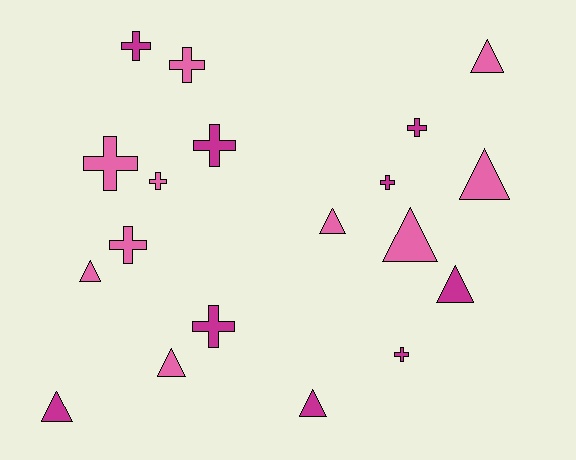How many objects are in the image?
There are 19 objects.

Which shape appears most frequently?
Cross, with 10 objects.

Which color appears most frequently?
Pink, with 10 objects.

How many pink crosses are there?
There are 4 pink crosses.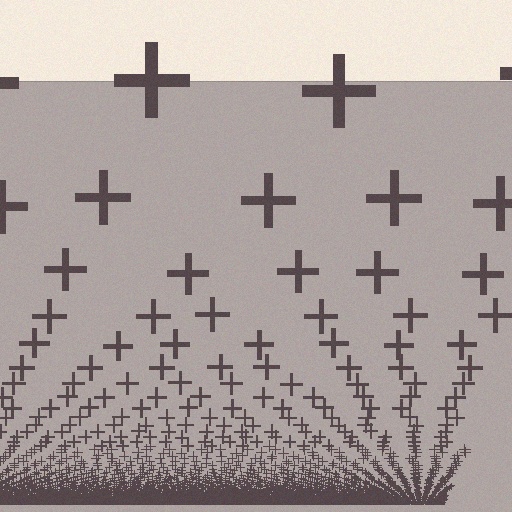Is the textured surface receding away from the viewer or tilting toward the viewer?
The surface appears to tilt toward the viewer. Texture elements get larger and sparser toward the top.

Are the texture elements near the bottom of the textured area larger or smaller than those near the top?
Smaller. The gradient is inverted — elements near the bottom are smaller and denser.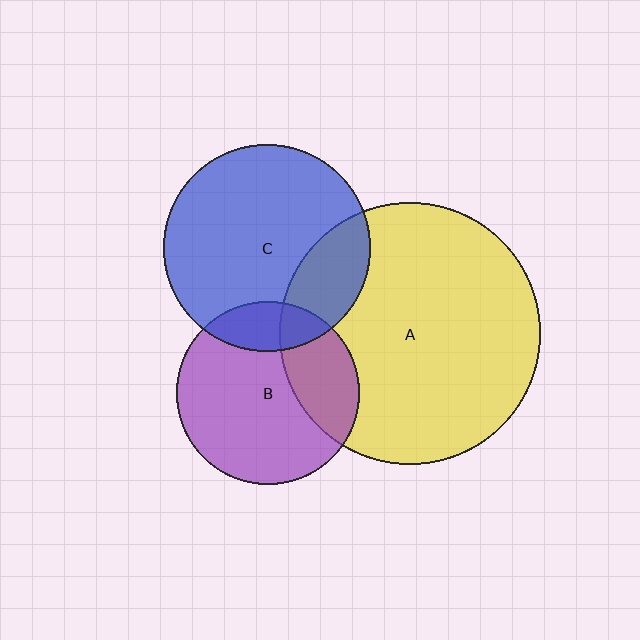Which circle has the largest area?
Circle A (yellow).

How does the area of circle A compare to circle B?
Approximately 2.0 times.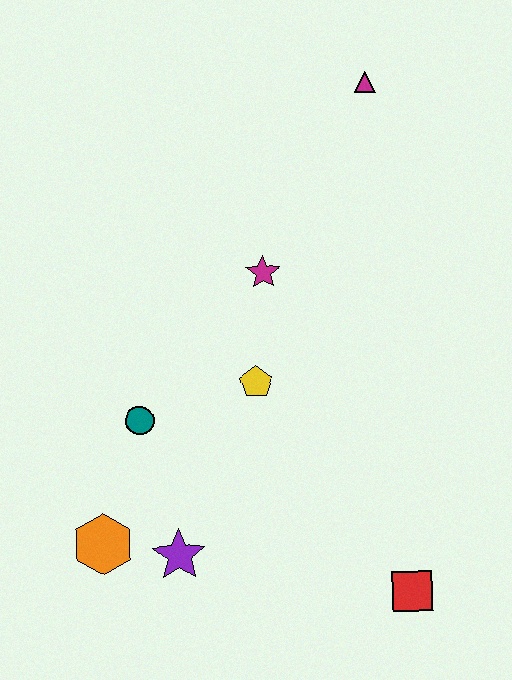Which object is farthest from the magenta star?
The red square is farthest from the magenta star.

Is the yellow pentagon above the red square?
Yes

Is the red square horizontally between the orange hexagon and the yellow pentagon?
No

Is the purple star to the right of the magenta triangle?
No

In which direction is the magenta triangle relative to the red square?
The magenta triangle is above the red square.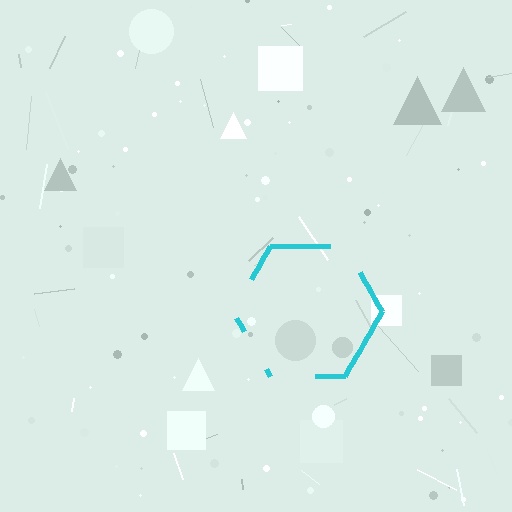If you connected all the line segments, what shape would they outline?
They would outline a hexagon.